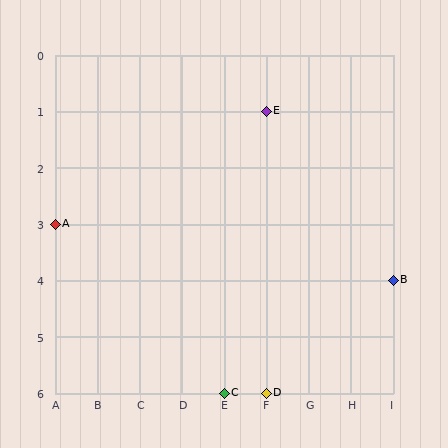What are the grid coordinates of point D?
Point D is at grid coordinates (F, 6).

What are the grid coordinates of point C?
Point C is at grid coordinates (E, 6).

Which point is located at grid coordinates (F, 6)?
Point D is at (F, 6).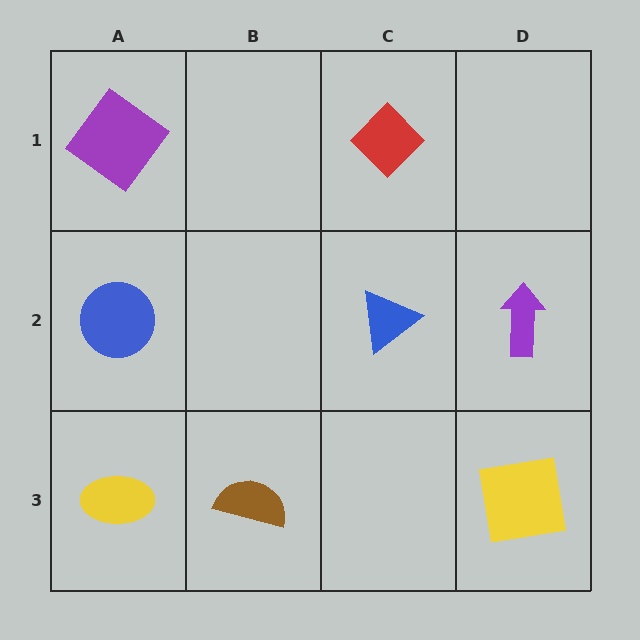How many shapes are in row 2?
3 shapes.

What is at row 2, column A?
A blue circle.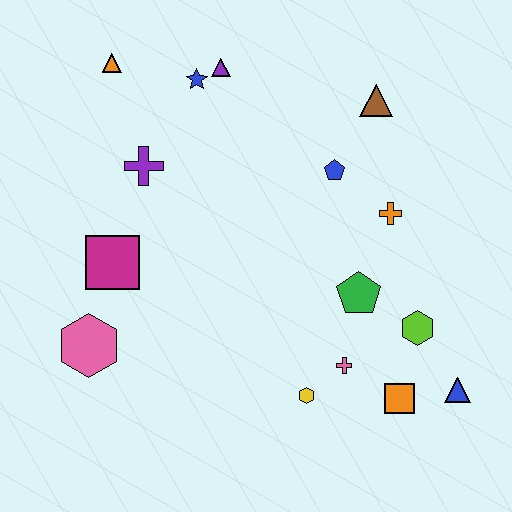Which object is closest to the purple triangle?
The blue star is closest to the purple triangle.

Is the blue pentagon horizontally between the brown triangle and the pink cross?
No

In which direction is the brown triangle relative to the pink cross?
The brown triangle is above the pink cross.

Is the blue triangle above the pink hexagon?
No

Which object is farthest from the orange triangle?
The blue triangle is farthest from the orange triangle.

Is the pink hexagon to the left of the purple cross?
Yes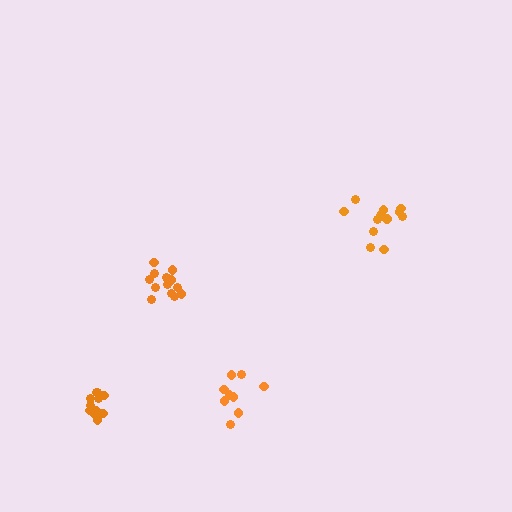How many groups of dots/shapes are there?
There are 4 groups.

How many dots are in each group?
Group 1: 13 dots, Group 2: 9 dots, Group 3: 12 dots, Group 4: 13 dots (47 total).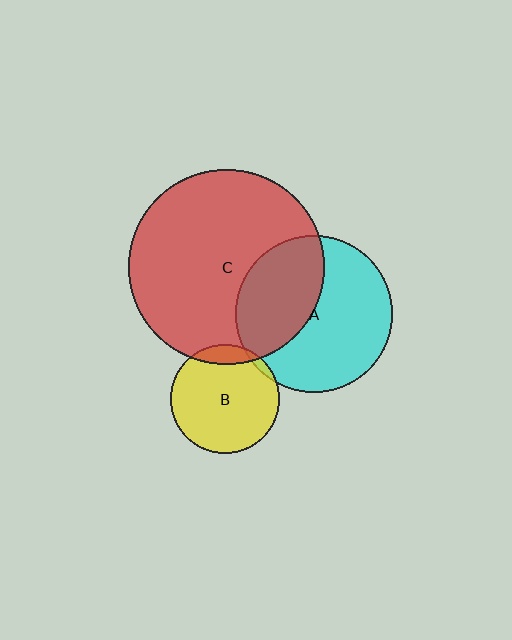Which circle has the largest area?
Circle C (red).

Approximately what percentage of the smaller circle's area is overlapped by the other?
Approximately 40%.